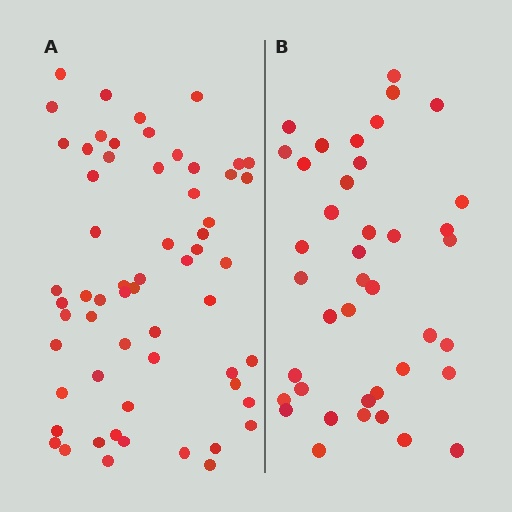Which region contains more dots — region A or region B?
Region A (the left region) has more dots.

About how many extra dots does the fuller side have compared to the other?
Region A has approximately 20 more dots than region B.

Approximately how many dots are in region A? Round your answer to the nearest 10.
About 60 dots.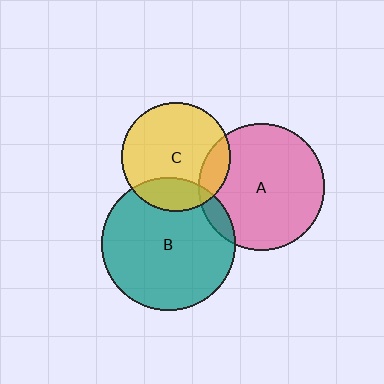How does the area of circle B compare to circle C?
Approximately 1.5 times.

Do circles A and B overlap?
Yes.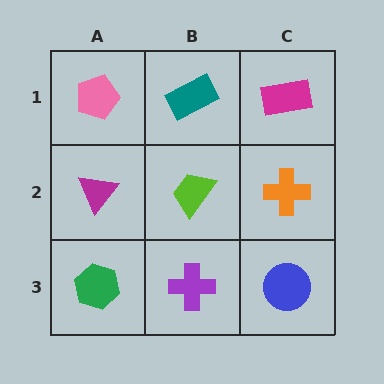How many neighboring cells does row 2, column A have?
3.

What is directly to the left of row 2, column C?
A lime trapezoid.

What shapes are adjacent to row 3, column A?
A magenta triangle (row 2, column A), a purple cross (row 3, column B).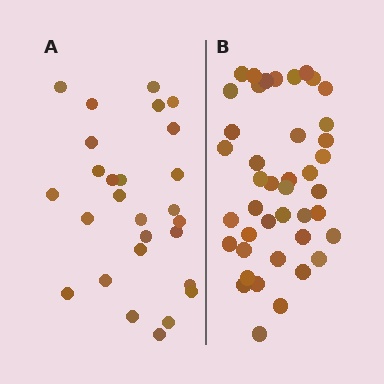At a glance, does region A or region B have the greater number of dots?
Region B (the right region) has more dots.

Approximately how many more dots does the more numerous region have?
Region B has approximately 15 more dots than region A.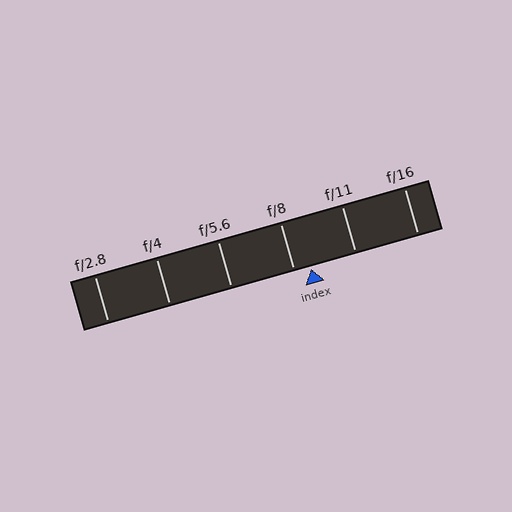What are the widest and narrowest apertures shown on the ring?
The widest aperture shown is f/2.8 and the narrowest is f/16.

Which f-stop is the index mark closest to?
The index mark is closest to f/8.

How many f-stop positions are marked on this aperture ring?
There are 6 f-stop positions marked.